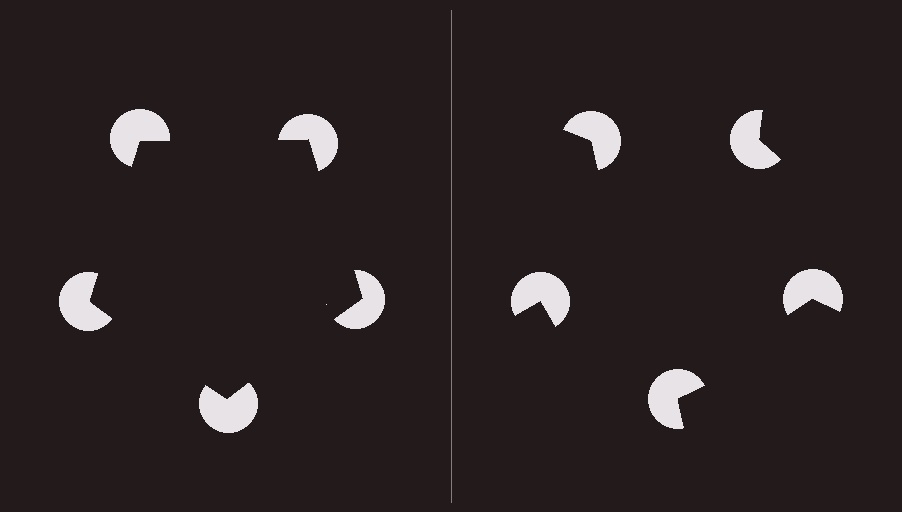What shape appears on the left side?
An illusory pentagon.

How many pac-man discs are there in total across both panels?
10 — 5 on each side.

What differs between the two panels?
The pac-man discs are positioned identically on both sides; only the wedge orientations differ. On the left they align to a pentagon; on the right they are misaligned.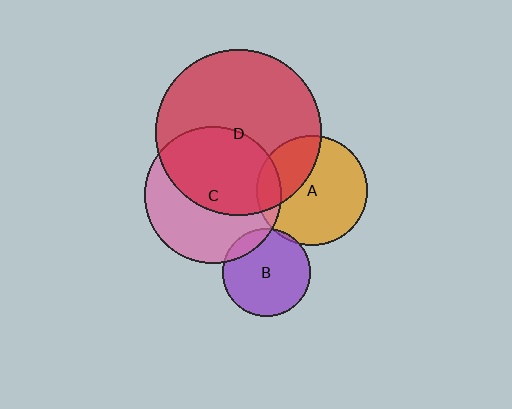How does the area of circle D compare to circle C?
Approximately 1.5 times.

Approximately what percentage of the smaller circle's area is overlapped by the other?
Approximately 30%.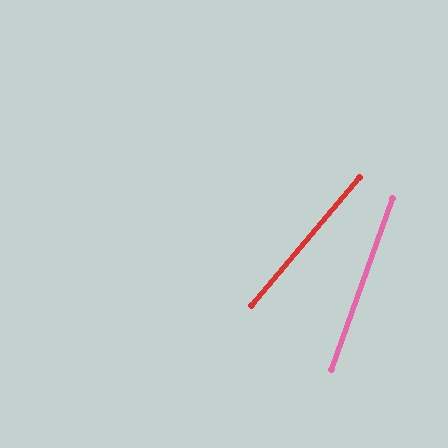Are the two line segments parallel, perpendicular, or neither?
Neither parallel nor perpendicular — they differ by about 20°.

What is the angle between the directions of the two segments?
Approximately 20 degrees.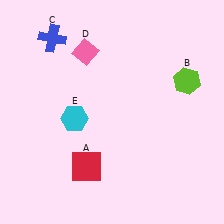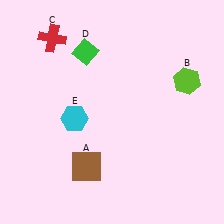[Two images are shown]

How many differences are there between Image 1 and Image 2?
There are 3 differences between the two images.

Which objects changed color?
A changed from red to brown. C changed from blue to red. D changed from pink to green.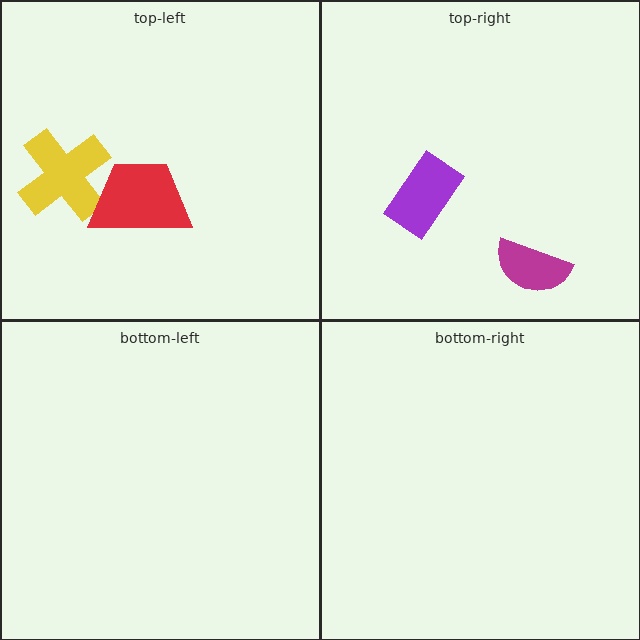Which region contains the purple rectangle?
The top-right region.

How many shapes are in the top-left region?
2.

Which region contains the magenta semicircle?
The top-right region.